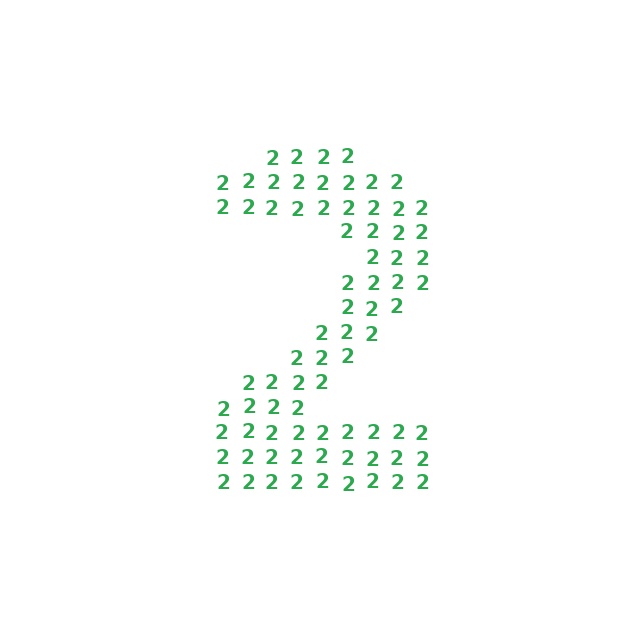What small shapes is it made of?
It is made of small digit 2's.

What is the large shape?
The large shape is the digit 2.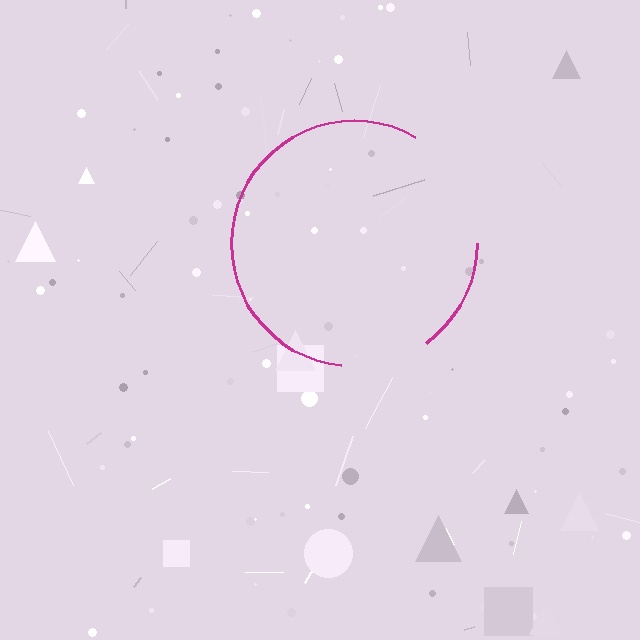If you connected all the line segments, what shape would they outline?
They would outline a circle.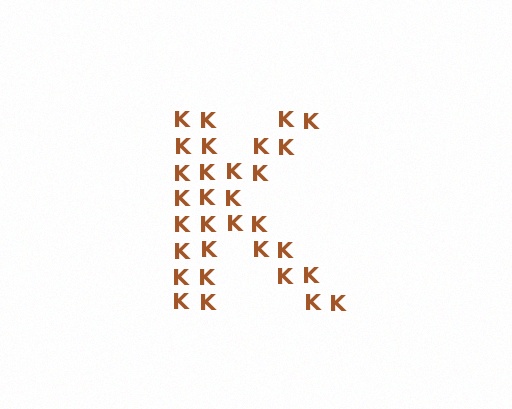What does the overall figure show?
The overall figure shows the letter K.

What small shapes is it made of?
It is made of small letter K's.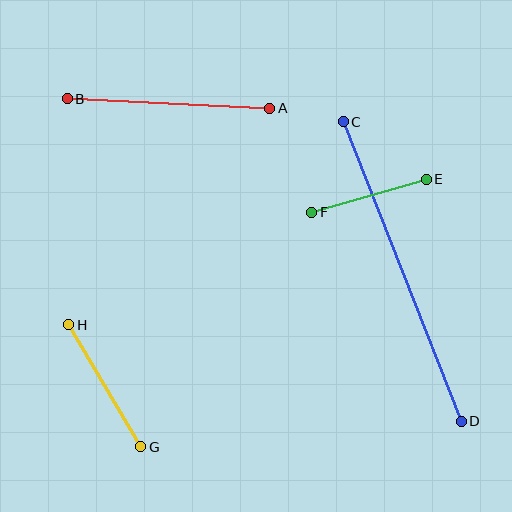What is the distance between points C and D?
The distance is approximately 322 pixels.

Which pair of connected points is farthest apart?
Points C and D are farthest apart.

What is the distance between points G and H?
The distance is approximately 142 pixels.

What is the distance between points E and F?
The distance is approximately 119 pixels.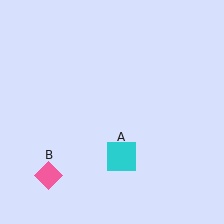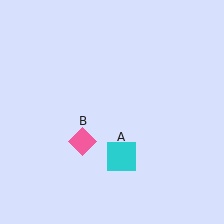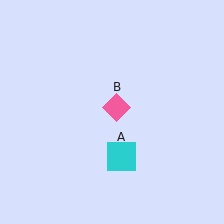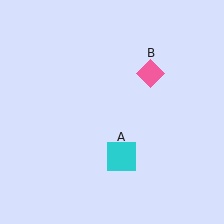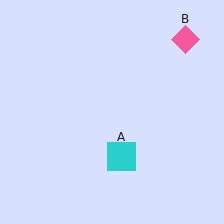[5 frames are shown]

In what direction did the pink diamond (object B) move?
The pink diamond (object B) moved up and to the right.